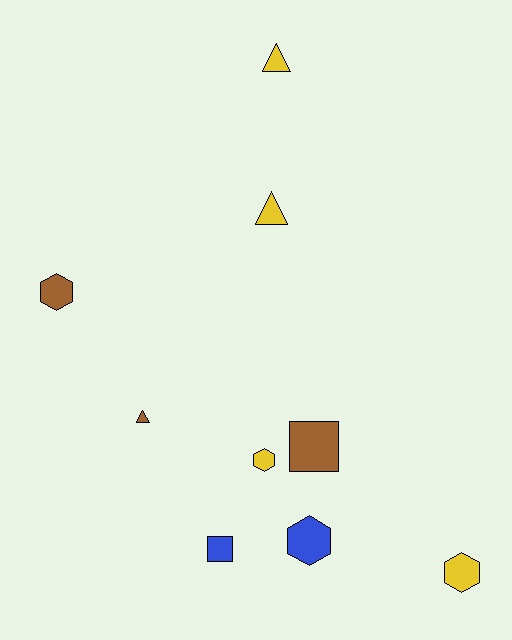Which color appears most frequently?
Yellow, with 4 objects.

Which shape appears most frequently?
Hexagon, with 4 objects.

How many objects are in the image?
There are 9 objects.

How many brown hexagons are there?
There is 1 brown hexagon.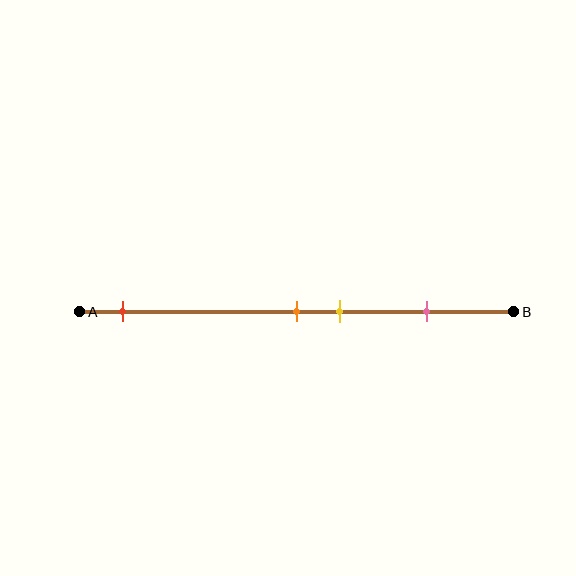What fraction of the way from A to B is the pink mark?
The pink mark is approximately 80% (0.8) of the way from A to B.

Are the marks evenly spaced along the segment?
No, the marks are not evenly spaced.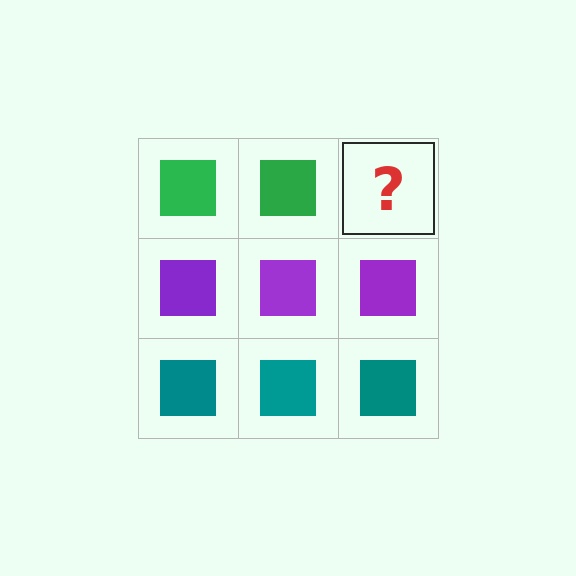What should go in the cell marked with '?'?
The missing cell should contain a green square.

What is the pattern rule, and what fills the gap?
The rule is that each row has a consistent color. The gap should be filled with a green square.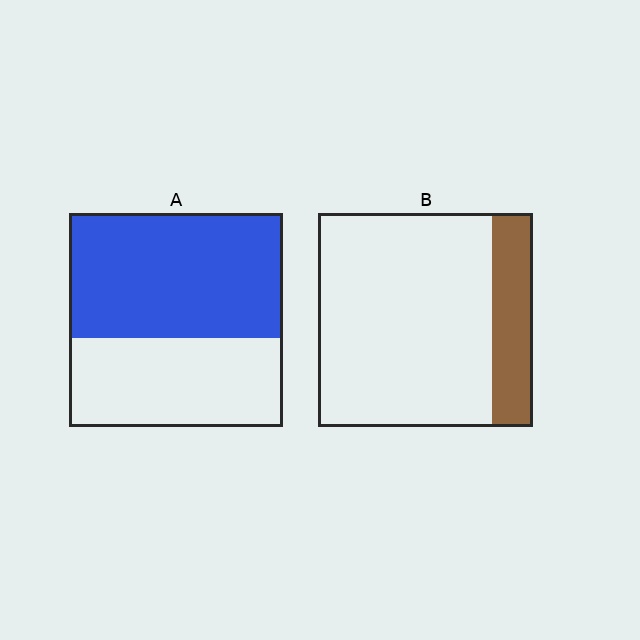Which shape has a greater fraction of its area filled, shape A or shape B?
Shape A.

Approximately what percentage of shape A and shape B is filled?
A is approximately 60% and B is approximately 20%.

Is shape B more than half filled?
No.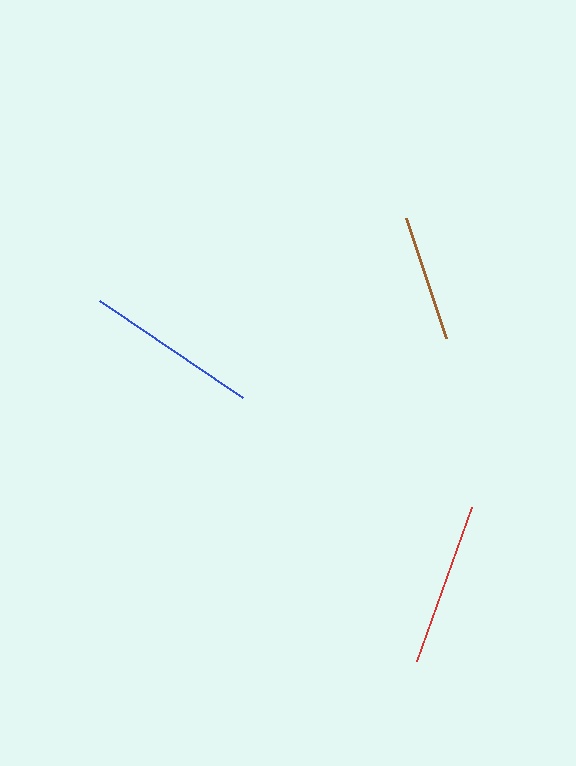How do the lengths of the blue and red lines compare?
The blue and red lines are approximately the same length.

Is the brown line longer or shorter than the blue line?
The blue line is longer than the brown line.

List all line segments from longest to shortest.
From longest to shortest: blue, red, brown.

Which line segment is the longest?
The blue line is the longest at approximately 172 pixels.